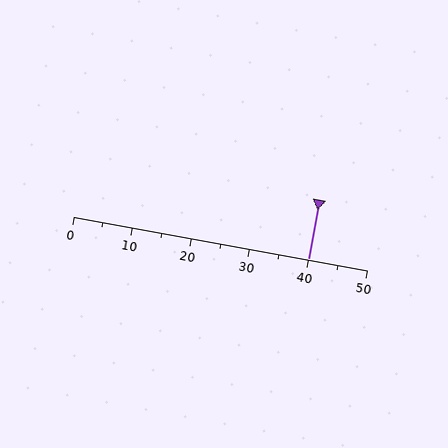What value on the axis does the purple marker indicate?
The marker indicates approximately 40.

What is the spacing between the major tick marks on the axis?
The major ticks are spaced 10 apart.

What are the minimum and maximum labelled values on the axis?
The axis runs from 0 to 50.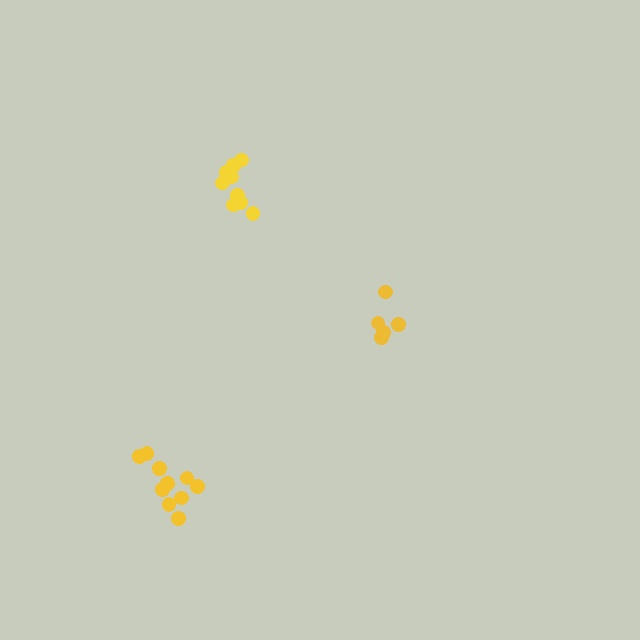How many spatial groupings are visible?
There are 3 spatial groupings.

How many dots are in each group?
Group 1: 9 dots, Group 2: 10 dots, Group 3: 5 dots (24 total).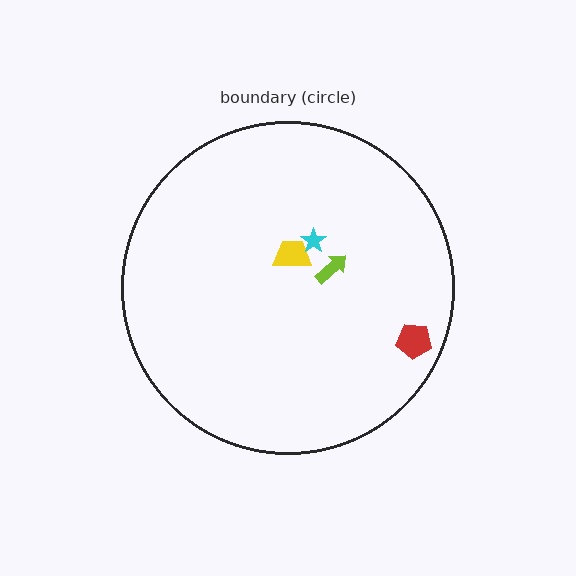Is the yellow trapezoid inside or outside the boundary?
Inside.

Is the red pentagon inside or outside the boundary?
Inside.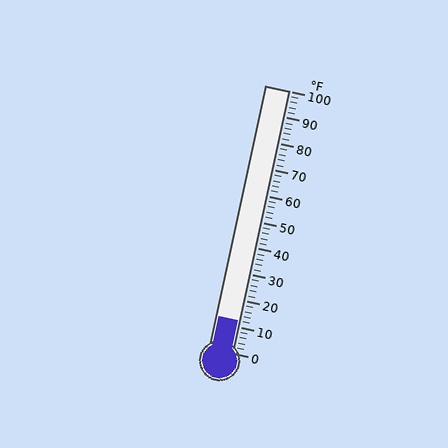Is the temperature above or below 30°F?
The temperature is below 30°F.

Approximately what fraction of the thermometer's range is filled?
The thermometer is filled to approximately 10% of its range.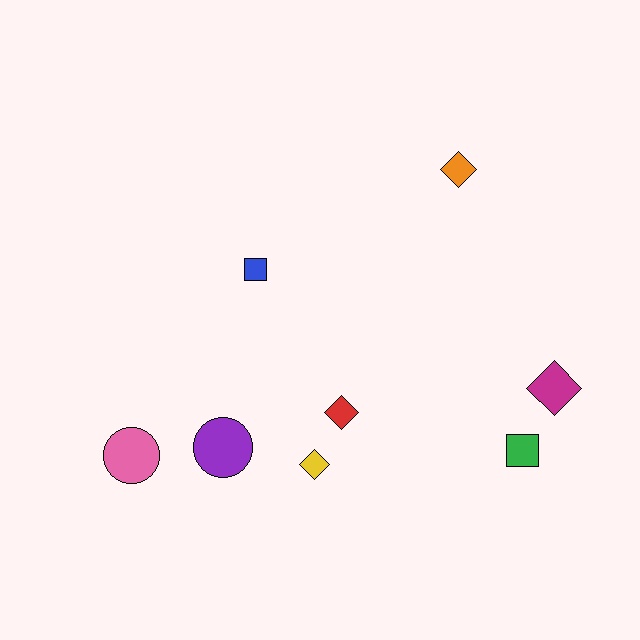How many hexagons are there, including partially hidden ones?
There are no hexagons.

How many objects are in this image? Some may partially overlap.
There are 8 objects.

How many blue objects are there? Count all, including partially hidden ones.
There is 1 blue object.